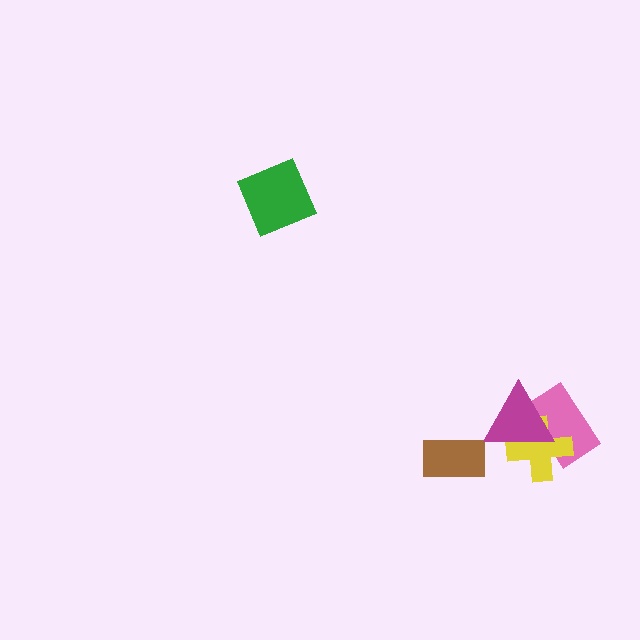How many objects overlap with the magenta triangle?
2 objects overlap with the magenta triangle.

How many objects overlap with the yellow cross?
2 objects overlap with the yellow cross.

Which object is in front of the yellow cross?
The magenta triangle is in front of the yellow cross.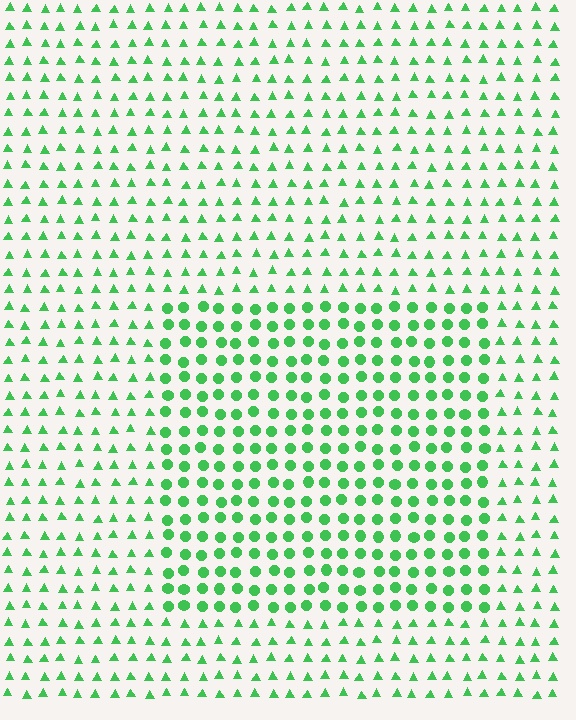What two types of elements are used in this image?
The image uses circles inside the rectangle region and triangles outside it.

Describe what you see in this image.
The image is filled with small green elements arranged in a uniform grid. A rectangle-shaped region contains circles, while the surrounding area contains triangles. The boundary is defined purely by the change in element shape.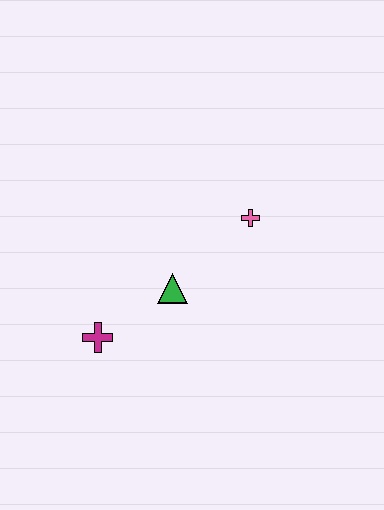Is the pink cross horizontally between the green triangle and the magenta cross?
No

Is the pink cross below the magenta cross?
No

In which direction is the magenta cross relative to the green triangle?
The magenta cross is to the left of the green triangle.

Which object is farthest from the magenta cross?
The pink cross is farthest from the magenta cross.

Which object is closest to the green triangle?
The magenta cross is closest to the green triangle.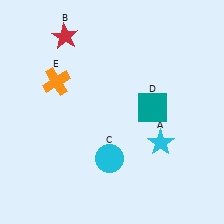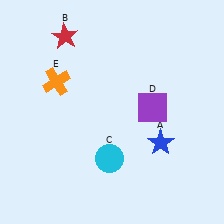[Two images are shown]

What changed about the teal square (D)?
In Image 1, D is teal. In Image 2, it changed to purple.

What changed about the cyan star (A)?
In Image 1, A is cyan. In Image 2, it changed to blue.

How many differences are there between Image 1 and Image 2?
There are 2 differences between the two images.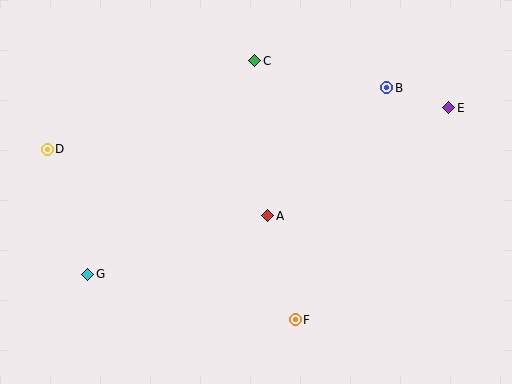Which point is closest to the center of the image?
Point A at (268, 216) is closest to the center.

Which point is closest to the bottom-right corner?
Point F is closest to the bottom-right corner.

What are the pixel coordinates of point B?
Point B is at (387, 88).